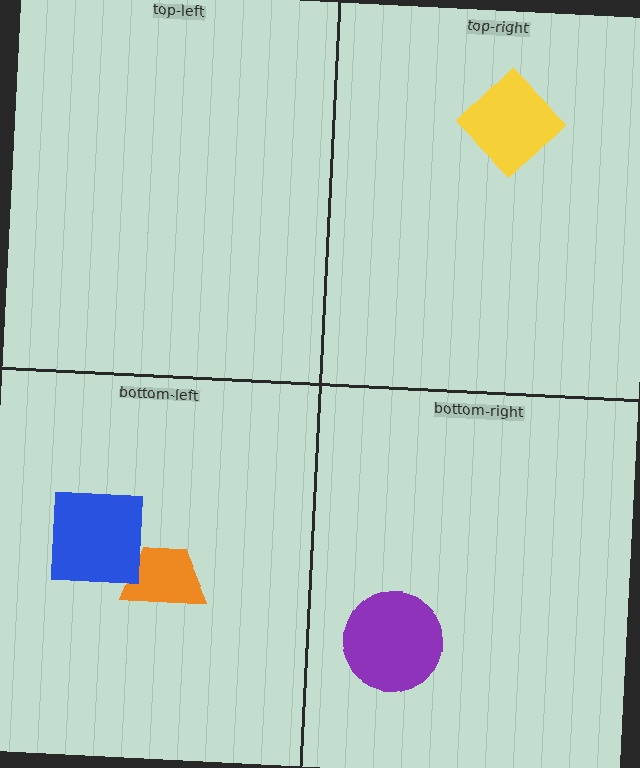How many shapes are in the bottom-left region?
2.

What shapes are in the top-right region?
The yellow diamond.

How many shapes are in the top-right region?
1.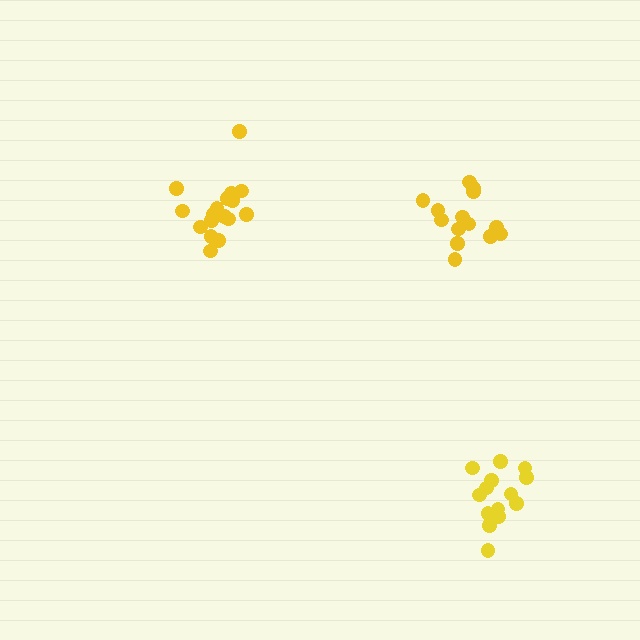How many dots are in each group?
Group 1: 14 dots, Group 2: 14 dots, Group 3: 17 dots (45 total).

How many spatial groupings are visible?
There are 3 spatial groupings.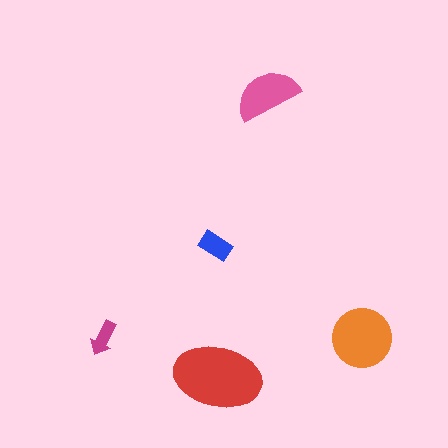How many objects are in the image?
There are 5 objects in the image.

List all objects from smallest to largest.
The magenta arrow, the blue rectangle, the pink semicircle, the orange circle, the red ellipse.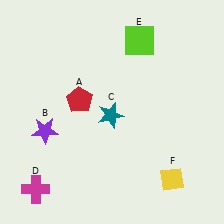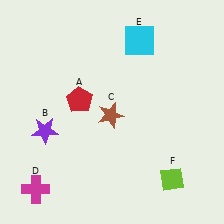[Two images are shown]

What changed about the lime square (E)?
In Image 1, E is lime. In Image 2, it changed to cyan.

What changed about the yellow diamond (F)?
In Image 1, F is yellow. In Image 2, it changed to lime.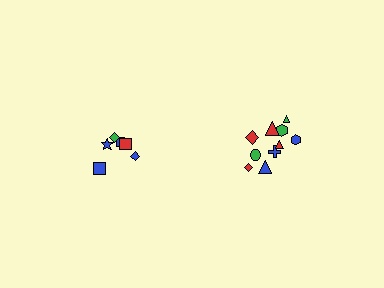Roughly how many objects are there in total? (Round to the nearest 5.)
Roughly 15 objects in total.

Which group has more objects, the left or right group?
The right group.